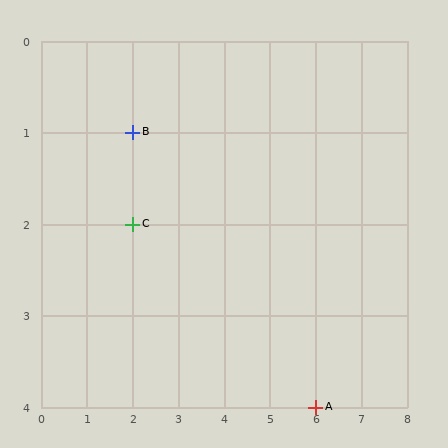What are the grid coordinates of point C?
Point C is at grid coordinates (2, 2).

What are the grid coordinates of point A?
Point A is at grid coordinates (6, 4).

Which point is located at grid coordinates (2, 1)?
Point B is at (2, 1).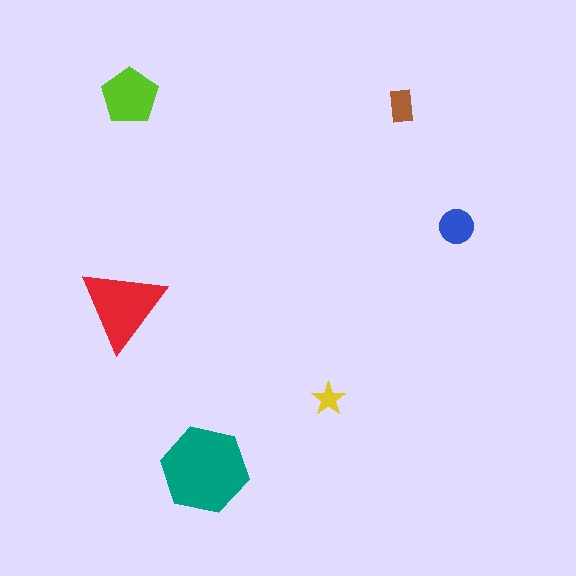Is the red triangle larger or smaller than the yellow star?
Larger.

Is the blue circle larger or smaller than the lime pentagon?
Smaller.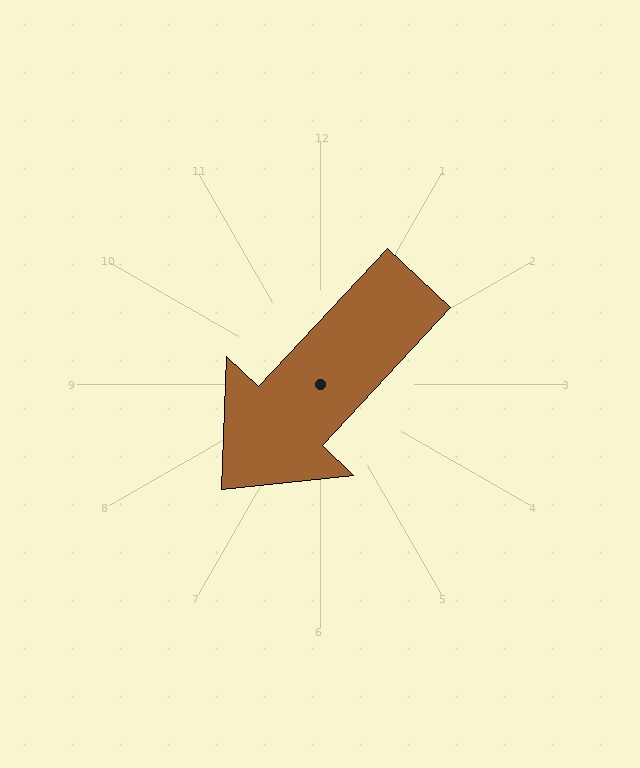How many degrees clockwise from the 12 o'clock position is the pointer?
Approximately 223 degrees.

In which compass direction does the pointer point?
Southwest.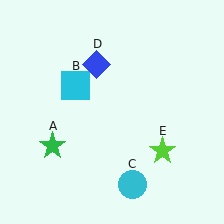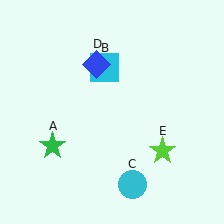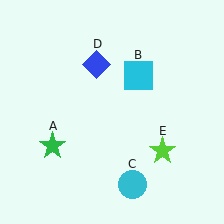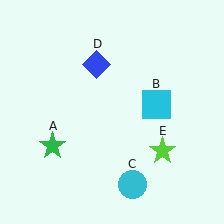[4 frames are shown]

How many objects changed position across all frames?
1 object changed position: cyan square (object B).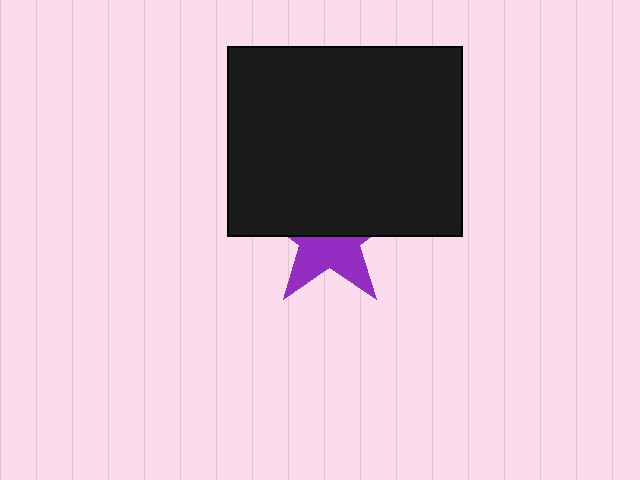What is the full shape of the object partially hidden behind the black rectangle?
The partially hidden object is a purple star.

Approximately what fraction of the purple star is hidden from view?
Roughly 55% of the purple star is hidden behind the black rectangle.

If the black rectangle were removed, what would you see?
You would see the complete purple star.